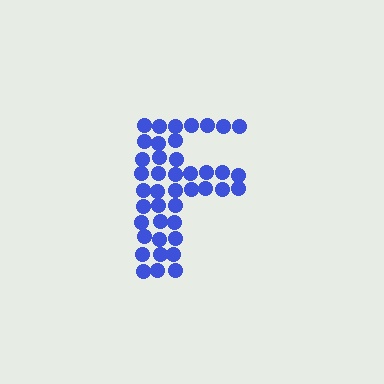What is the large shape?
The large shape is the letter F.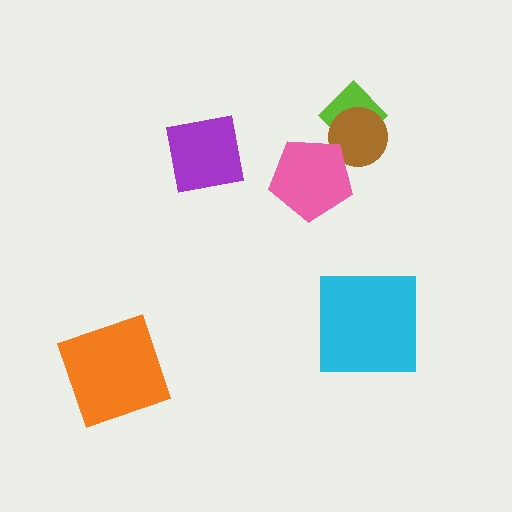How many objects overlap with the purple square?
0 objects overlap with the purple square.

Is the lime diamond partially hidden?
Yes, it is partially covered by another shape.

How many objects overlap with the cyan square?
0 objects overlap with the cyan square.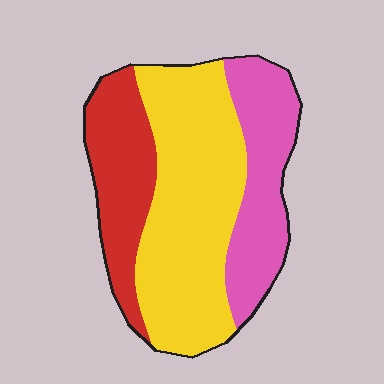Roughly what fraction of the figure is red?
Red covers roughly 25% of the figure.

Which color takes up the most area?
Yellow, at roughly 50%.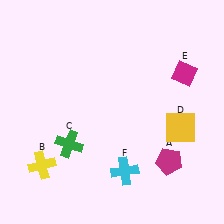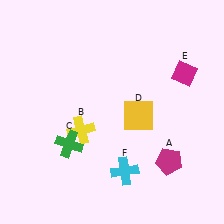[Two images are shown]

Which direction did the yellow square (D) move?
The yellow square (D) moved left.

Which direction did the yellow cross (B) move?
The yellow cross (B) moved right.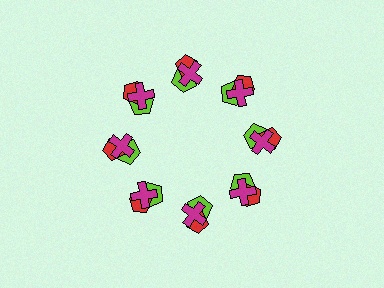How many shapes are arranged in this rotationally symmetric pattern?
There are 24 shapes, arranged in 8 groups of 3.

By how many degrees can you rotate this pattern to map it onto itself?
The pattern maps onto itself every 45 degrees of rotation.